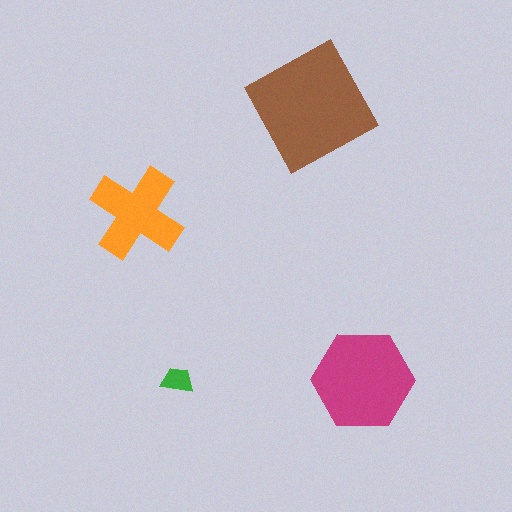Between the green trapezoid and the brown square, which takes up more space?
The brown square.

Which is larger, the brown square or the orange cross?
The brown square.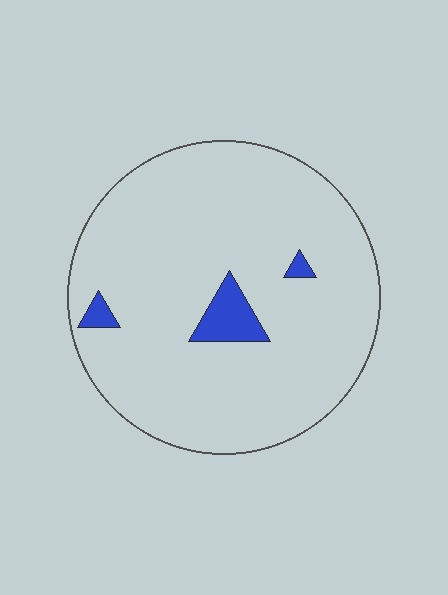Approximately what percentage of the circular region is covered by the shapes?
Approximately 5%.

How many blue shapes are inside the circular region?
3.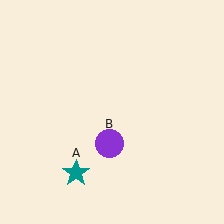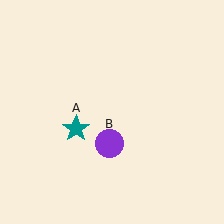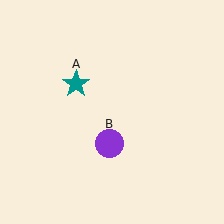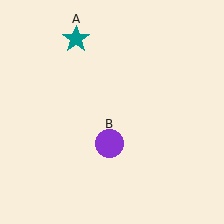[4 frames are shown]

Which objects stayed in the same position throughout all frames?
Purple circle (object B) remained stationary.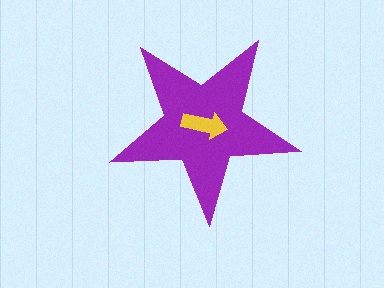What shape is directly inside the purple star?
The yellow arrow.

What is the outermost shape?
The purple star.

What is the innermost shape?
The yellow arrow.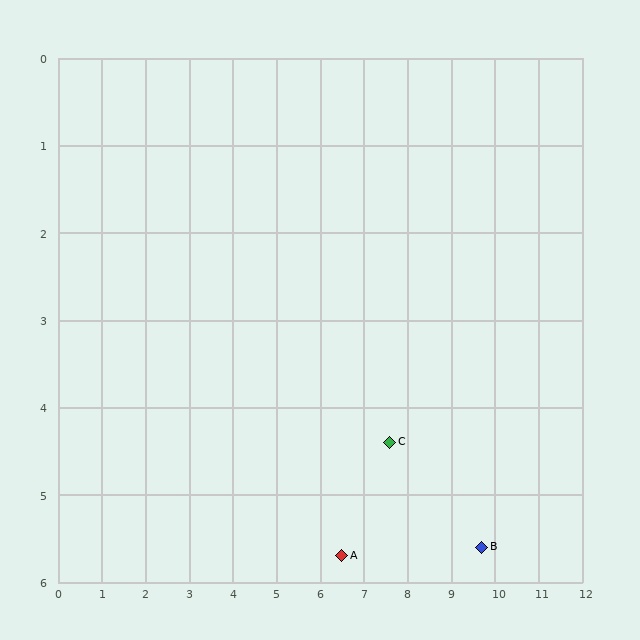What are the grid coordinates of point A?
Point A is at approximately (6.5, 5.7).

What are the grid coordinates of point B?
Point B is at approximately (9.7, 5.6).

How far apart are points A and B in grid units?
Points A and B are about 3.2 grid units apart.